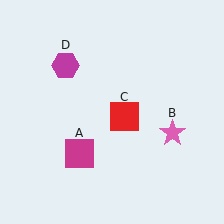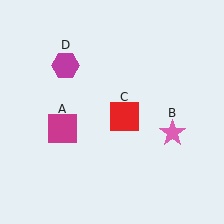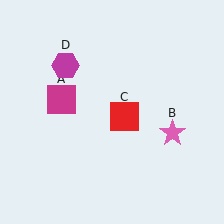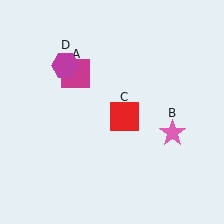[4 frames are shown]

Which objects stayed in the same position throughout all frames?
Pink star (object B) and red square (object C) and magenta hexagon (object D) remained stationary.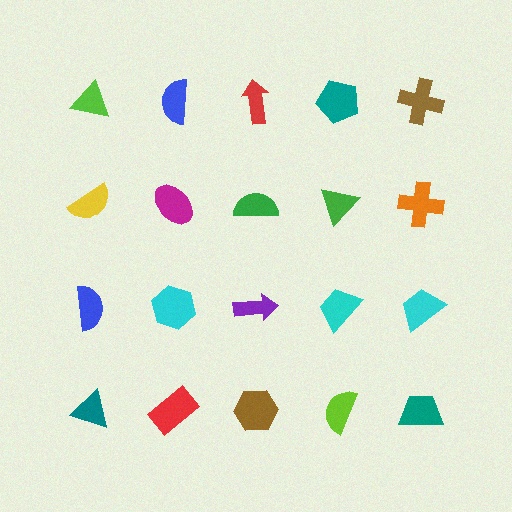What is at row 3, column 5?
A cyan trapezoid.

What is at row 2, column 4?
A green triangle.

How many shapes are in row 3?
5 shapes.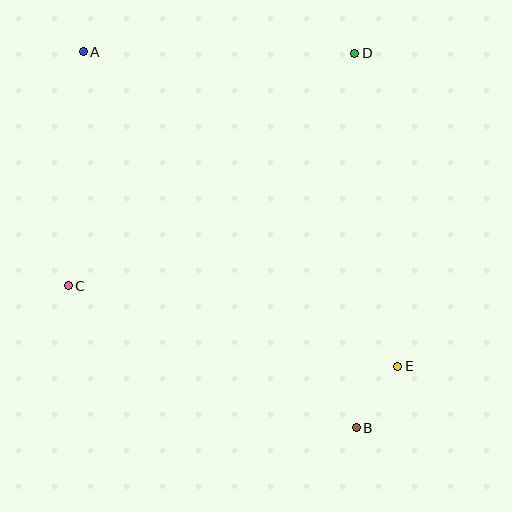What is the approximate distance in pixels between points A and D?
The distance between A and D is approximately 272 pixels.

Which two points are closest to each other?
Points B and E are closest to each other.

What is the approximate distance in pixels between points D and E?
The distance between D and E is approximately 316 pixels.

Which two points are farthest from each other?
Points A and B are farthest from each other.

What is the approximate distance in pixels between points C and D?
The distance between C and D is approximately 369 pixels.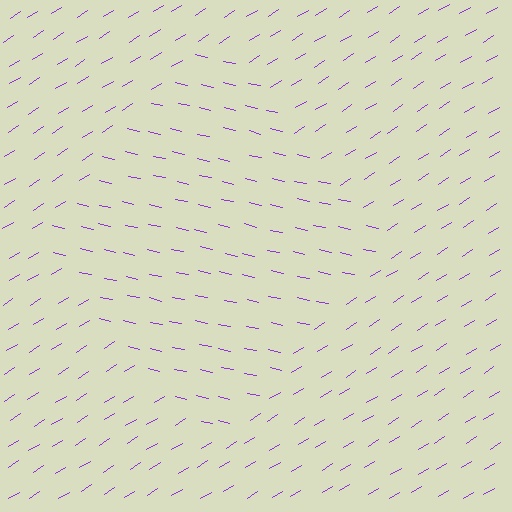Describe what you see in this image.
The image is filled with small purple line segments. A diamond region in the image has lines oriented differently from the surrounding lines, creating a visible texture boundary.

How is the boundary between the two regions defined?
The boundary is defined purely by a change in line orientation (approximately 45 degrees difference). All lines are the same color and thickness.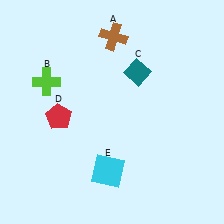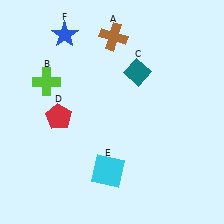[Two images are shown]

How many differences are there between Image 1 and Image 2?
There is 1 difference between the two images.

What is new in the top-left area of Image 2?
A blue star (F) was added in the top-left area of Image 2.